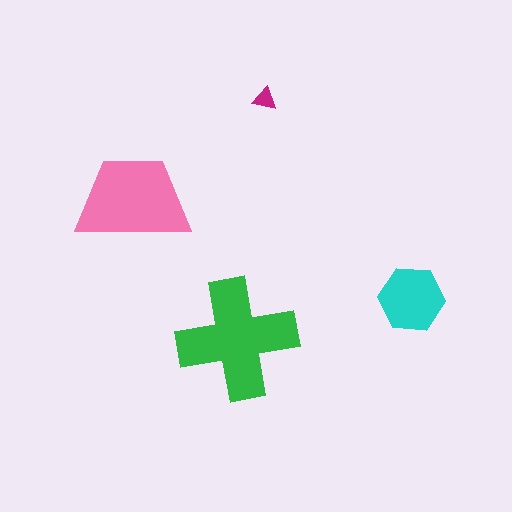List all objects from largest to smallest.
The green cross, the pink trapezoid, the cyan hexagon, the magenta triangle.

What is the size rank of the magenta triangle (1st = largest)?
4th.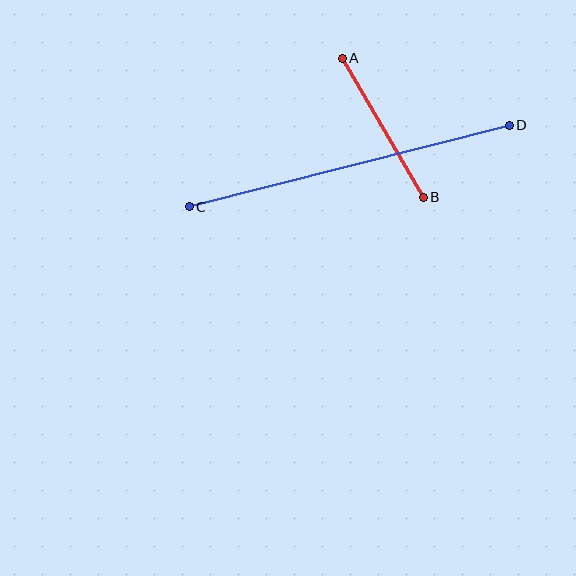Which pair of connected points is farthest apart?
Points C and D are farthest apart.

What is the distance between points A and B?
The distance is approximately 161 pixels.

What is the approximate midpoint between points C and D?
The midpoint is at approximately (349, 166) pixels.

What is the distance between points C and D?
The distance is approximately 330 pixels.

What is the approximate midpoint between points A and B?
The midpoint is at approximately (383, 128) pixels.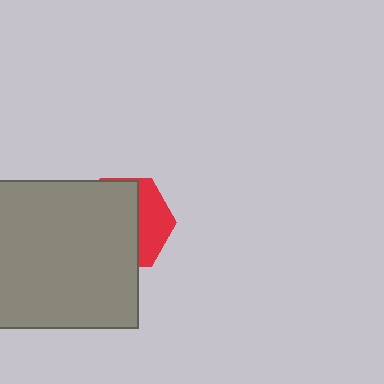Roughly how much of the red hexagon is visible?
A small part of it is visible (roughly 33%).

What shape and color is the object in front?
The object in front is a gray square.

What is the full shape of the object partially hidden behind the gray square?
The partially hidden object is a red hexagon.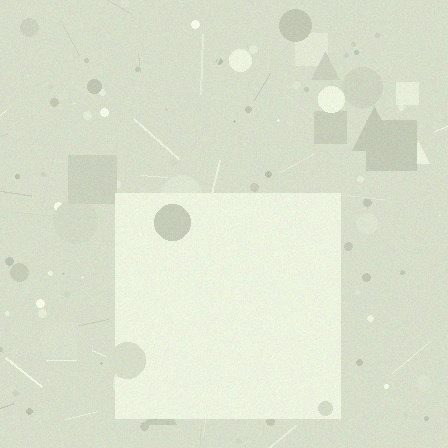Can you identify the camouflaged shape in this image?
The camouflaged shape is a square.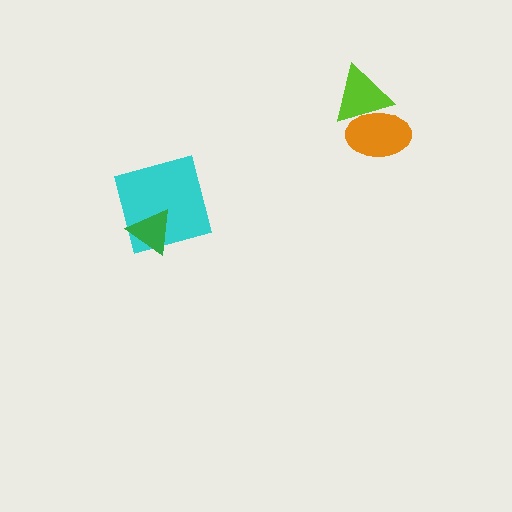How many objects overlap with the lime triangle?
1 object overlaps with the lime triangle.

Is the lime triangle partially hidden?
No, no other shape covers it.